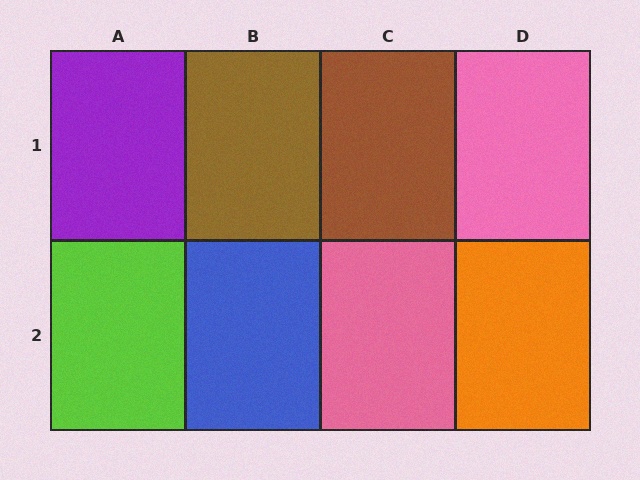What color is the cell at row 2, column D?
Orange.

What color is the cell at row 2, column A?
Lime.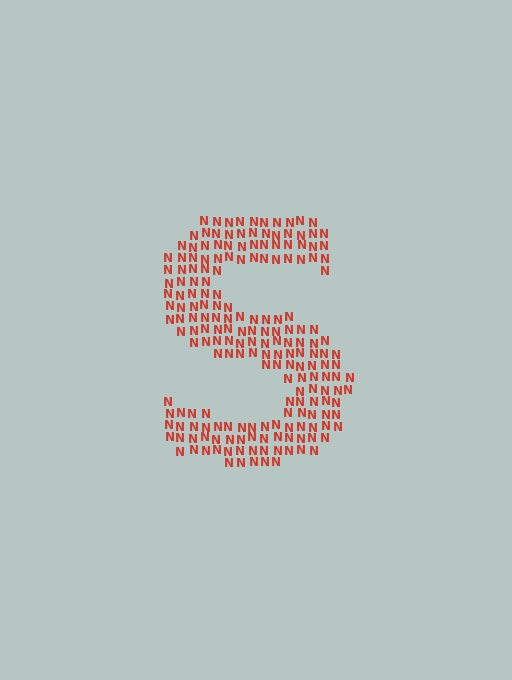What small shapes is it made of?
It is made of small letter N's.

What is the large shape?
The large shape is the letter S.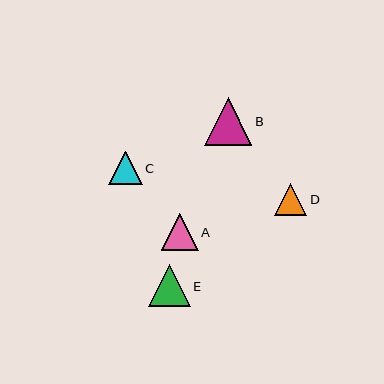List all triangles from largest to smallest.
From largest to smallest: B, E, A, C, D.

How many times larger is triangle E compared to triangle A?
Triangle E is approximately 1.1 times the size of triangle A.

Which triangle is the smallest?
Triangle D is the smallest with a size of approximately 32 pixels.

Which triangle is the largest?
Triangle B is the largest with a size of approximately 48 pixels.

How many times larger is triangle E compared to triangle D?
Triangle E is approximately 1.3 times the size of triangle D.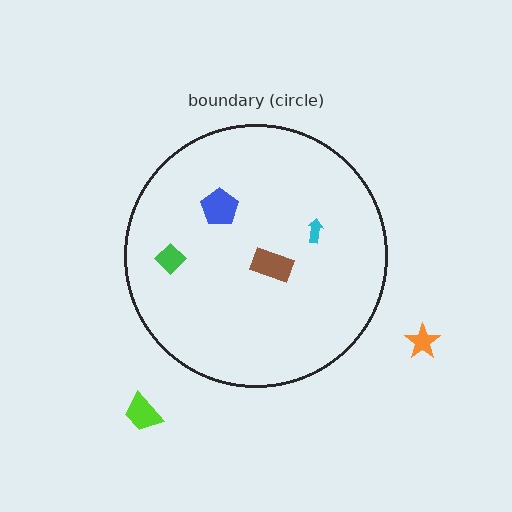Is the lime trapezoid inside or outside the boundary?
Outside.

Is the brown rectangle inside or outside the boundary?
Inside.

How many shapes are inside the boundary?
4 inside, 2 outside.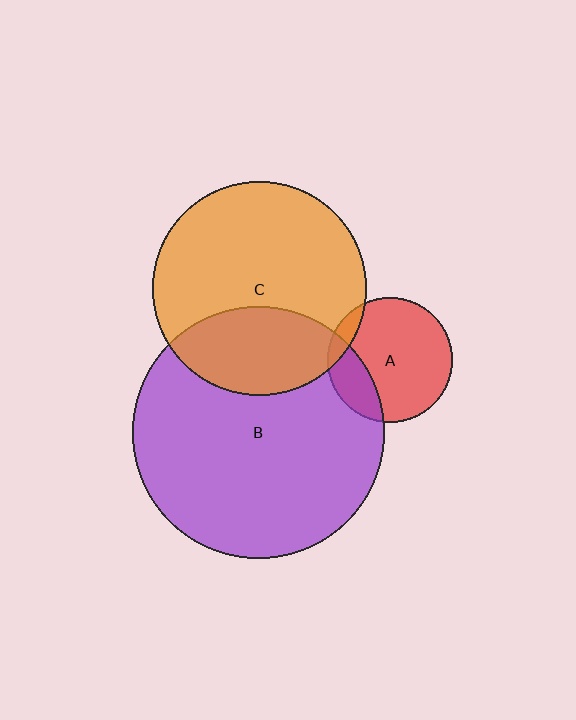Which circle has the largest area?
Circle B (purple).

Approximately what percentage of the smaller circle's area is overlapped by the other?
Approximately 30%.